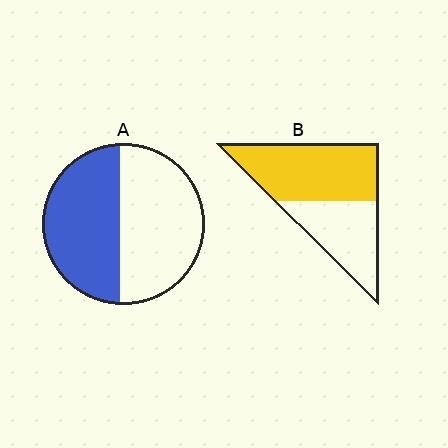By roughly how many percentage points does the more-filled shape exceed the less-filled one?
By roughly 10 percentage points (B over A).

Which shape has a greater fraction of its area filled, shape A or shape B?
Shape B.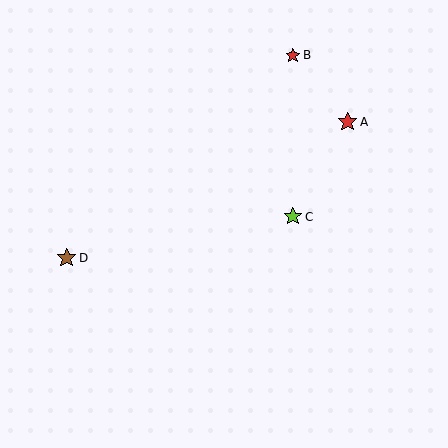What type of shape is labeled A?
Shape A is a red star.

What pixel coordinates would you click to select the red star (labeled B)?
Click at (293, 55) to select the red star B.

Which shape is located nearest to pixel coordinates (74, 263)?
The brown star (labeled D) at (67, 258) is nearest to that location.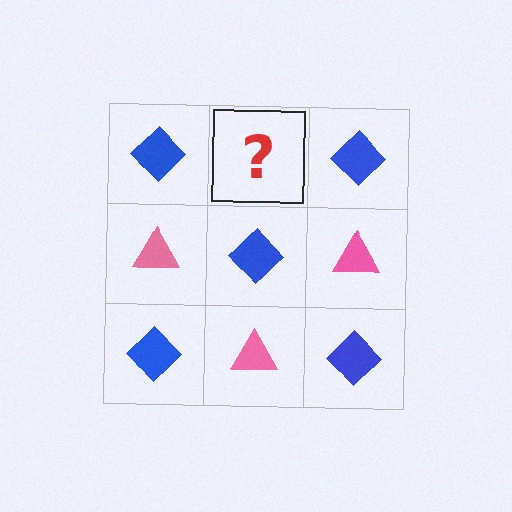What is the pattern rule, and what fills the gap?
The rule is that it alternates blue diamond and pink triangle in a checkerboard pattern. The gap should be filled with a pink triangle.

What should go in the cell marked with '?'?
The missing cell should contain a pink triangle.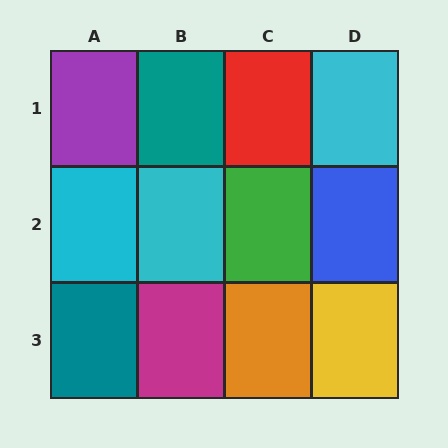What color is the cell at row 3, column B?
Magenta.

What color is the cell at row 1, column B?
Teal.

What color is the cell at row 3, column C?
Orange.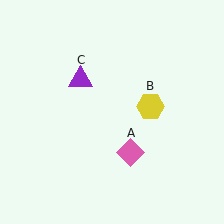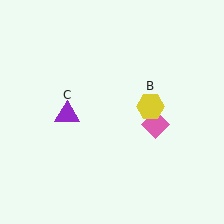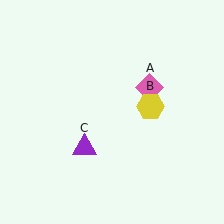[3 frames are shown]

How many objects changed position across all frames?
2 objects changed position: pink diamond (object A), purple triangle (object C).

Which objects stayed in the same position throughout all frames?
Yellow hexagon (object B) remained stationary.